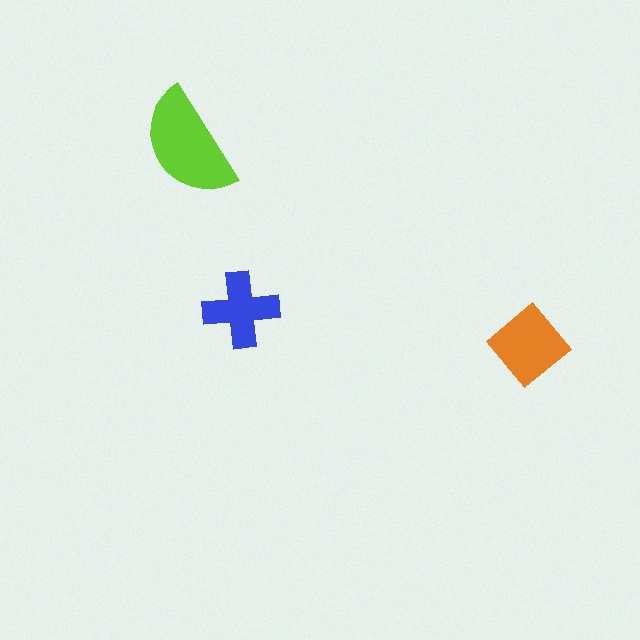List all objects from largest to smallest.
The lime semicircle, the orange diamond, the blue cross.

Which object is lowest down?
The orange diamond is bottommost.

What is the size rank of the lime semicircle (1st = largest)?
1st.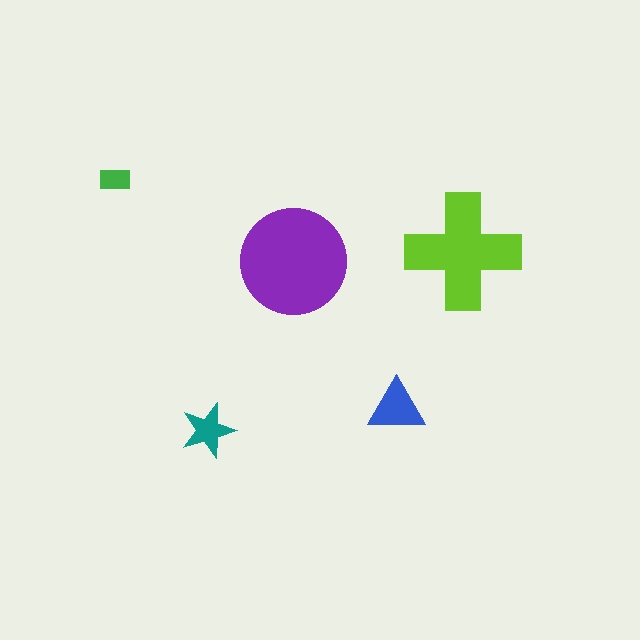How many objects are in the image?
There are 5 objects in the image.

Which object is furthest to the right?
The lime cross is rightmost.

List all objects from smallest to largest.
The green rectangle, the teal star, the blue triangle, the lime cross, the purple circle.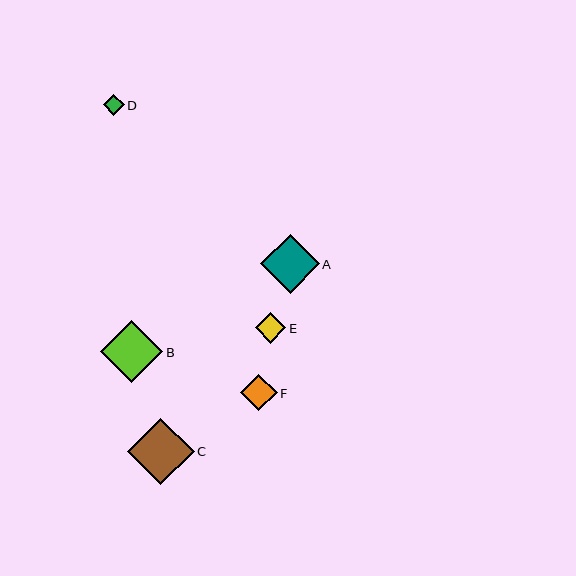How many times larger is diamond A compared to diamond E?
Diamond A is approximately 1.9 times the size of diamond E.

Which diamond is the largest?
Diamond C is the largest with a size of approximately 67 pixels.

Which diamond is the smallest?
Diamond D is the smallest with a size of approximately 21 pixels.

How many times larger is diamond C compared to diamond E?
Diamond C is approximately 2.2 times the size of diamond E.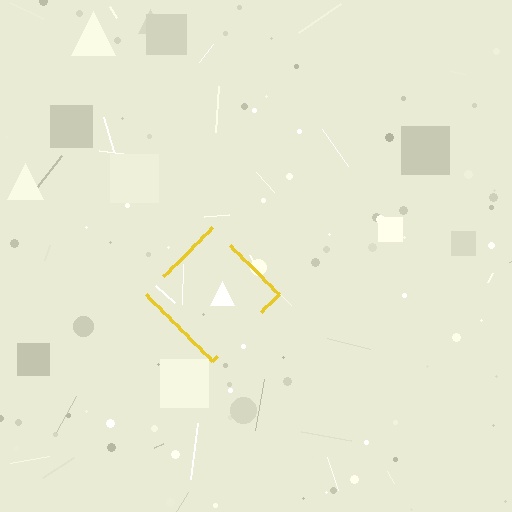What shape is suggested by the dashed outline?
The dashed outline suggests a diamond.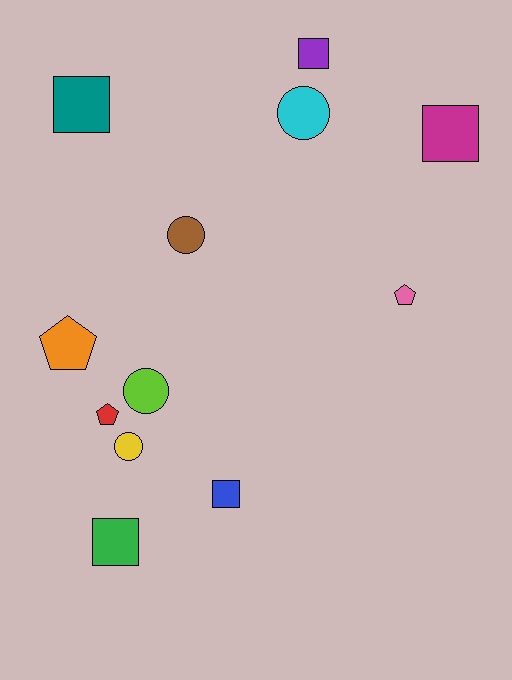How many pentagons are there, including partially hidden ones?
There are 3 pentagons.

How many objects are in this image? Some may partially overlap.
There are 12 objects.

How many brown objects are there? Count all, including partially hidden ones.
There is 1 brown object.